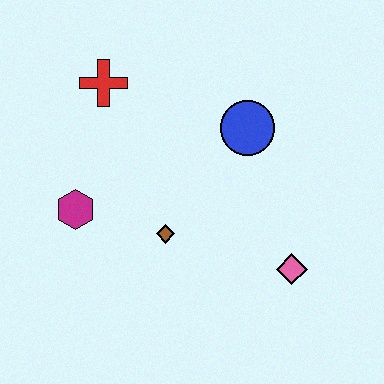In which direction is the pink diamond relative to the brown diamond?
The pink diamond is to the right of the brown diamond.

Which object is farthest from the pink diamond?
The red cross is farthest from the pink diamond.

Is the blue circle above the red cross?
No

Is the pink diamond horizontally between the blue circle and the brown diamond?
No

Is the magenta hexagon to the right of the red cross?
No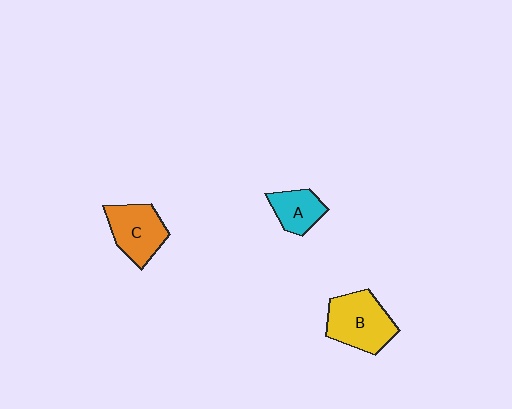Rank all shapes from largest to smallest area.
From largest to smallest: B (yellow), C (orange), A (cyan).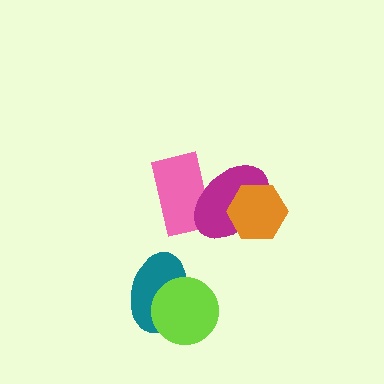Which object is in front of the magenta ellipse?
The orange hexagon is in front of the magenta ellipse.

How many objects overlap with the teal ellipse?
1 object overlaps with the teal ellipse.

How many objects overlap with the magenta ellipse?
2 objects overlap with the magenta ellipse.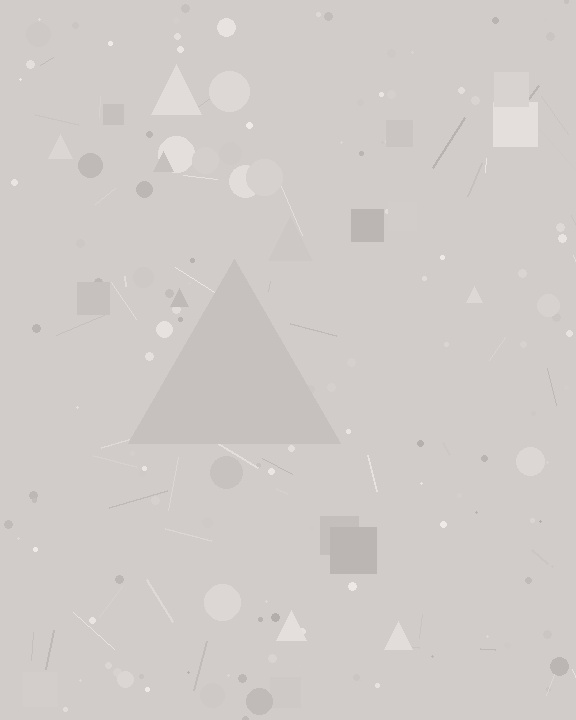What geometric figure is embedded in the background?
A triangle is embedded in the background.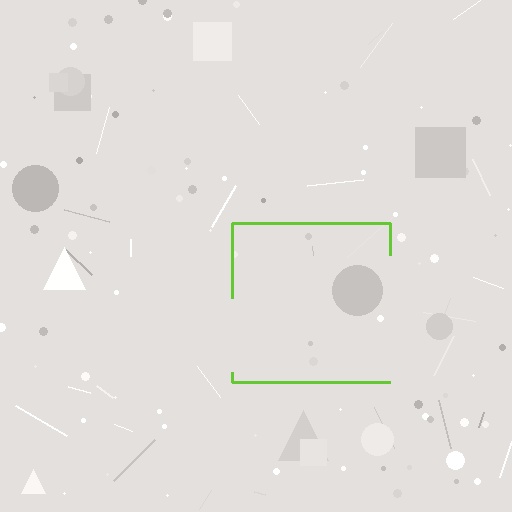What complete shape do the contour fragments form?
The contour fragments form a square.